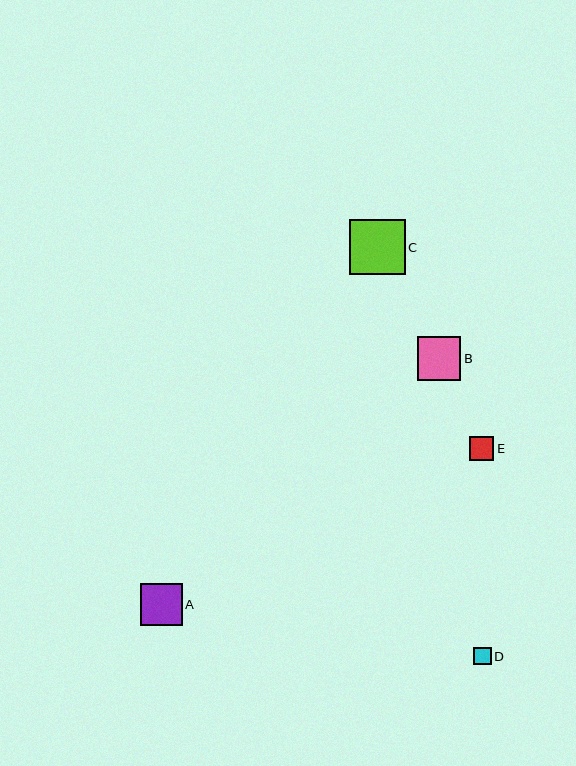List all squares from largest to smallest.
From largest to smallest: C, B, A, E, D.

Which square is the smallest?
Square D is the smallest with a size of approximately 17 pixels.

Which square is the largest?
Square C is the largest with a size of approximately 55 pixels.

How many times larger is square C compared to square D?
Square C is approximately 3.2 times the size of square D.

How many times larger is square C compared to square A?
Square C is approximately 1.3 times the size of square A.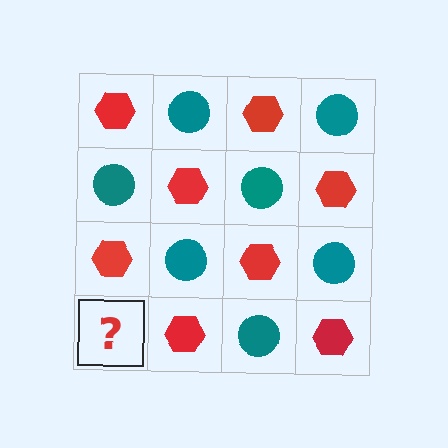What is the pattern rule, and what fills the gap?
The rule is that it alternates red hexagon and teal circle in a checkerboard pattern. The gap should be filled with a teal circle.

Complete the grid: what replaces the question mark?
The question mark should be replaced with a teal circle.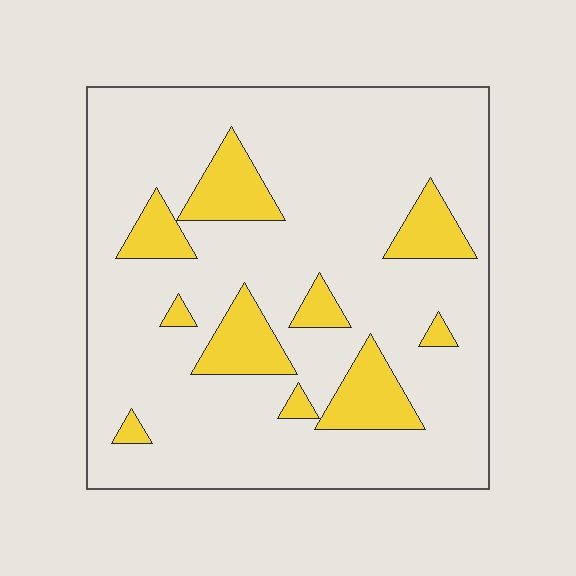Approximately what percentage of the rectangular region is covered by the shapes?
Approximately 15%.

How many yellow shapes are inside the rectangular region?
10.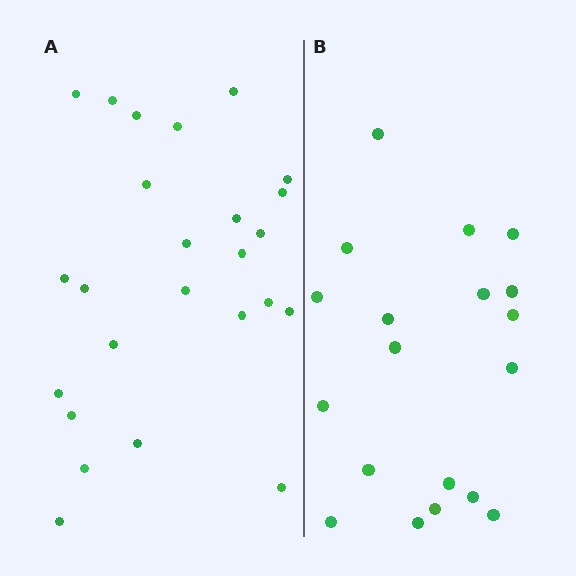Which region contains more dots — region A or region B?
Region A (the left region) has more dots.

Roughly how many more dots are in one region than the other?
Region A has about 6 more dots than region B.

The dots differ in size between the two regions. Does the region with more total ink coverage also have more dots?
No. Region B has more total ink coverage because its dots are larger, but region A actually contains more individual dots. Total area can be misleading — the number of items is what matters here.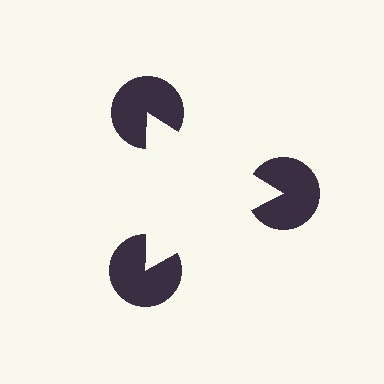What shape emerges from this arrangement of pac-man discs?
An illusory triangle — its edges are inferred from the aligned wedge cuts in the pac-man discs, not physically drawn.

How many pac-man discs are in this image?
There are 3 — one at each vertex of the illusory triangle.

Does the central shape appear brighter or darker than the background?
It typically appears slightly brighter than the background, even though no actual brightness change is drawn.